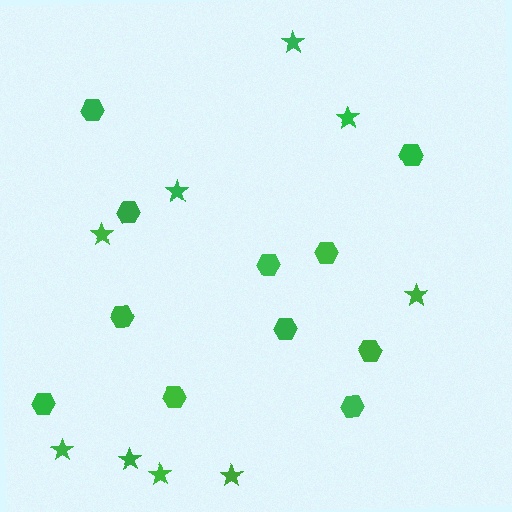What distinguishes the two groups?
There are 2 groups: one group of stars (9) and one group of hexagons (11).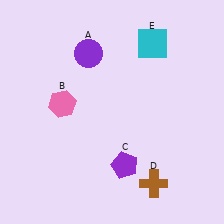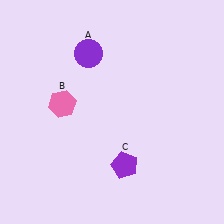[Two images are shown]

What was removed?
The brown cross (D), the cyan square (E) were removed in Image 2.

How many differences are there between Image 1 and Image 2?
There are 2 differences between the two images.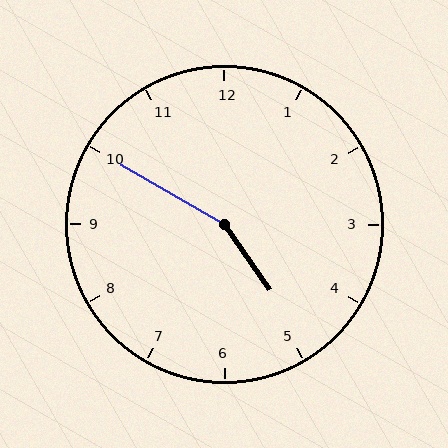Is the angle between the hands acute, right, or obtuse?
It is obtuse.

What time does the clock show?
4:50.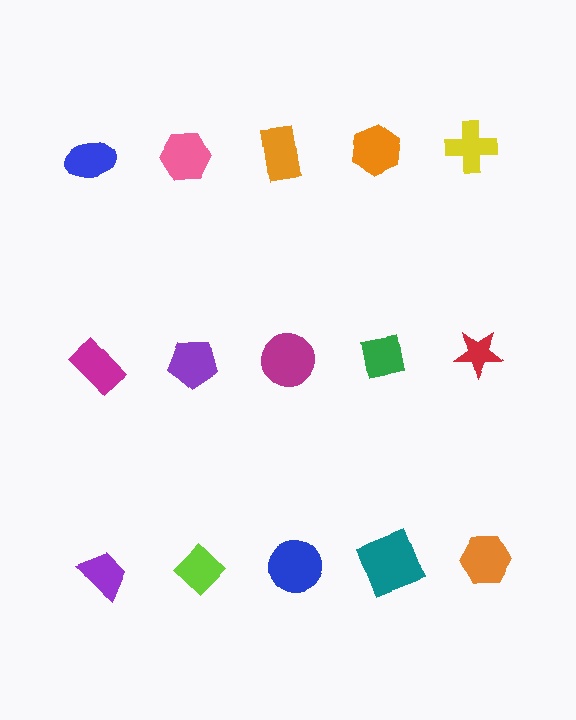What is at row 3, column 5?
An orange hexagon.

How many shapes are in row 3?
5 shapes.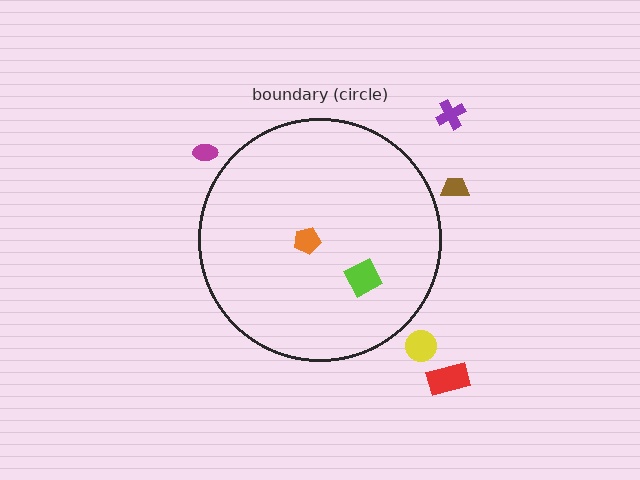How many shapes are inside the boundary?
2 inside, 5 outside.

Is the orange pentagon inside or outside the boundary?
Inside.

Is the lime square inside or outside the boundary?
Inside.